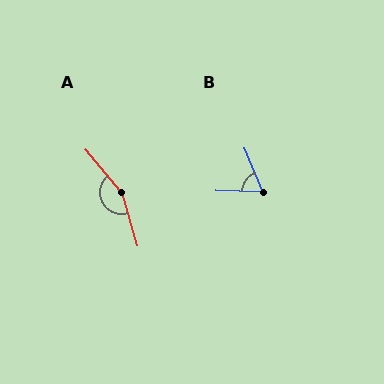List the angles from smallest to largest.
B (65°), A (156°).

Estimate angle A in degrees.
Approximately 156 degrees.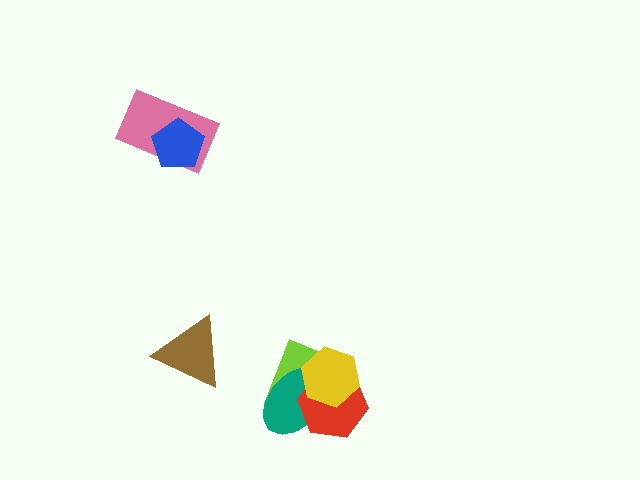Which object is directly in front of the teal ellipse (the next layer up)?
The red hexagon is directly in front of the teal ellipse.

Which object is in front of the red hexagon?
The yellow hexagon is in front of the red hexagon.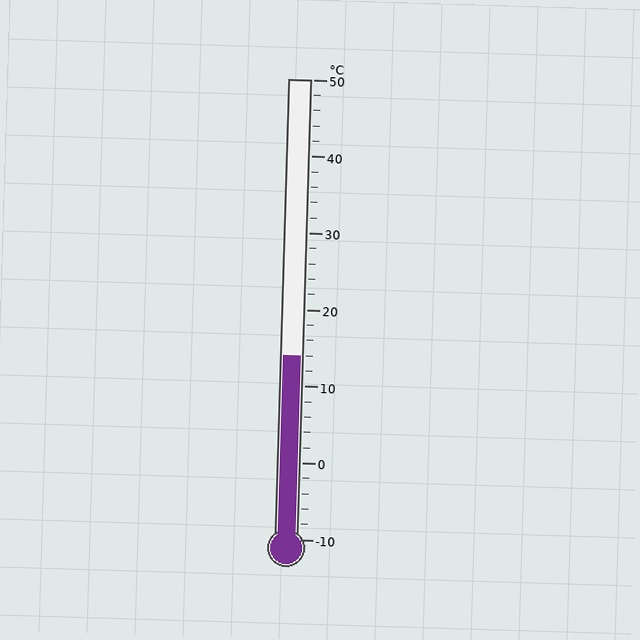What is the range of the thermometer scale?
The thermometer scale ranges from -10°C to 50°C.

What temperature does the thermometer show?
The thermometer shows approximately 14°C.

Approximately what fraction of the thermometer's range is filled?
The thermometer is filled to approximately 40% of its range.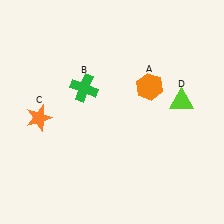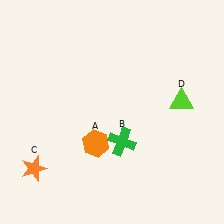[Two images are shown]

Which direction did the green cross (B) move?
The green cross (B) moved down.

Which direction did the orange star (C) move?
The orange star (C) moved down.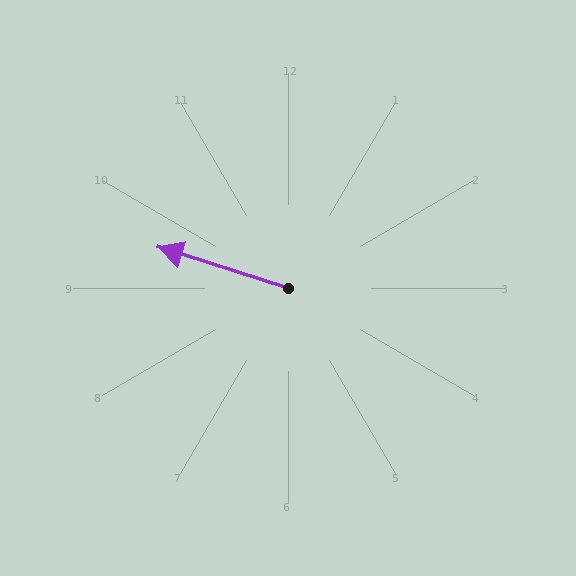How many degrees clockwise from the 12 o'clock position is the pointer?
Approximately 288 degrees.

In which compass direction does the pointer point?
West.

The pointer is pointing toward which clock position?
Roughly 10 o'clock.